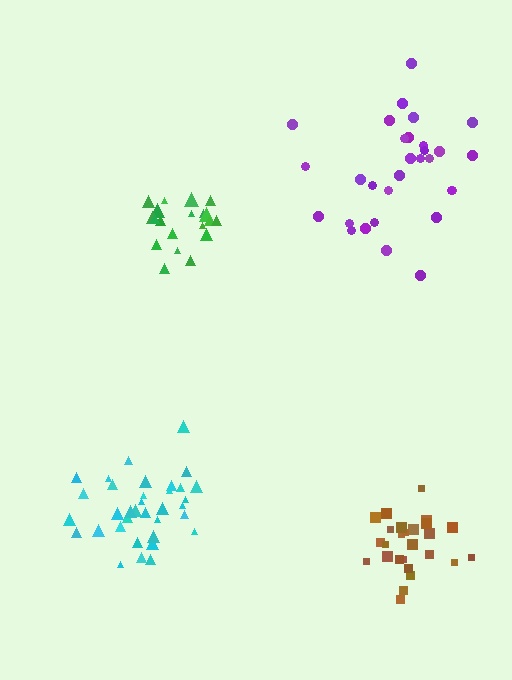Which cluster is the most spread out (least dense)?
Purple.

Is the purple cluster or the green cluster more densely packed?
Green.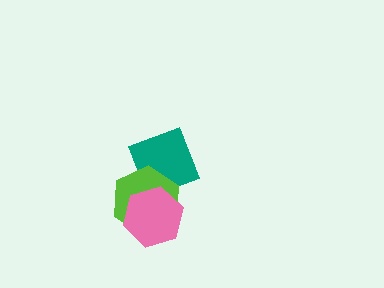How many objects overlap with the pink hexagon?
2 objects overlap with the pink hexagon.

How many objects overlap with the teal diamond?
2 objects overlap with the teal diamond.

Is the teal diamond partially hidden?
Yes, it is partially covered by another shape.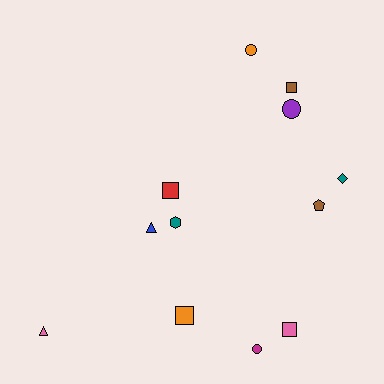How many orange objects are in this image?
There are 2 orange objects.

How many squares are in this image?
There are 4 squares.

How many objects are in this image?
There are 12 objects.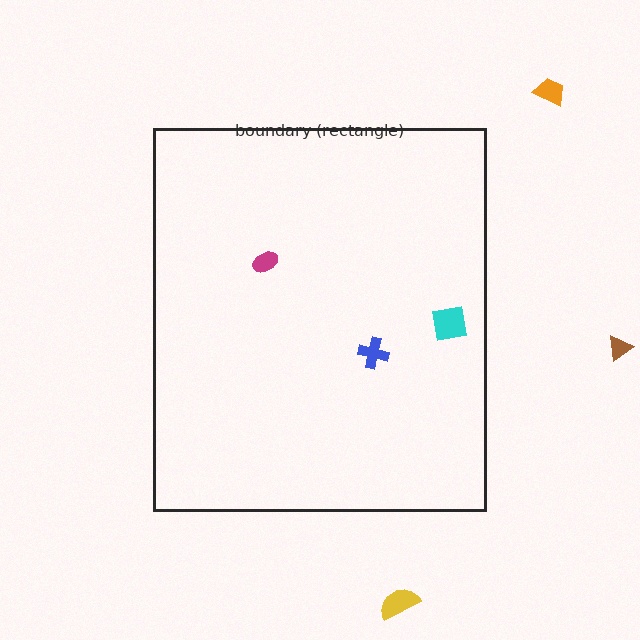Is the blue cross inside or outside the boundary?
Inside.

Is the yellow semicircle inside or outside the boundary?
Outside.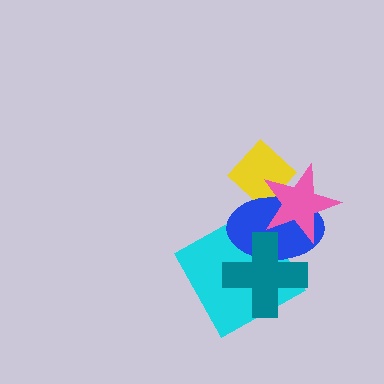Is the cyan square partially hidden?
Yes, it is partially covered by another shape.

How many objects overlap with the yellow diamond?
2 objects overlap with the yellow diamond.